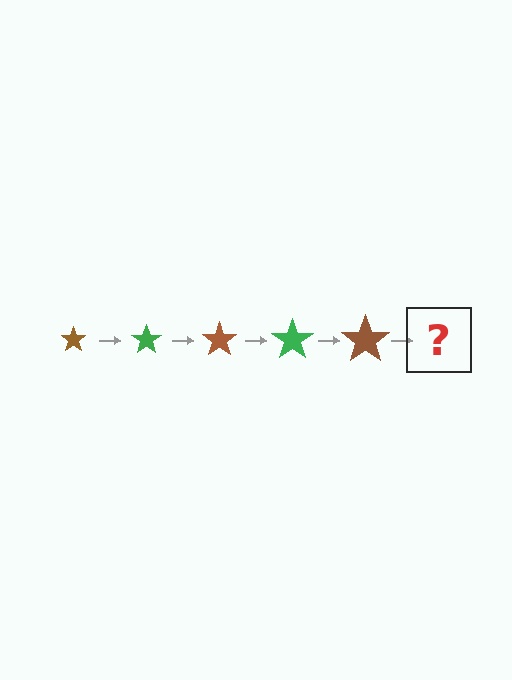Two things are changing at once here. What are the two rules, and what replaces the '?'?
The two rules are that the star grows larger each step and the color cycles through brown and green. The '?' should be a green star, larger than the previous one.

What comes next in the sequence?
The next element should be a green star, larger than the previous one.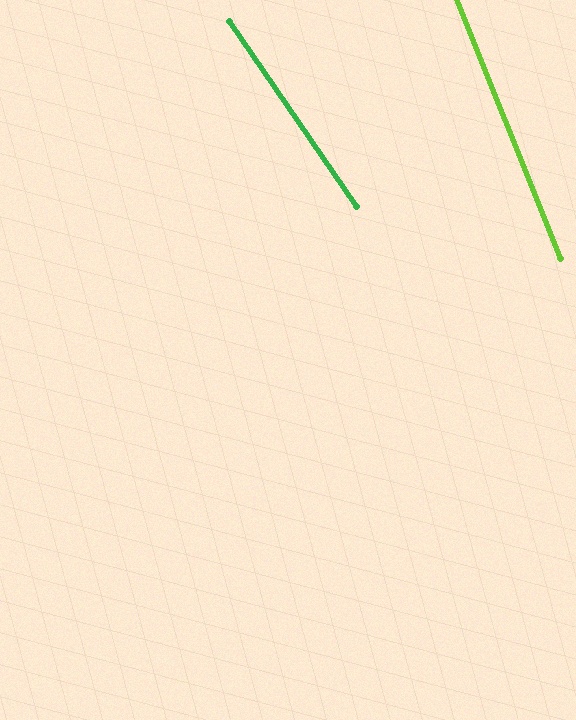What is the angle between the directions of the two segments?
Approximately 13 degrees.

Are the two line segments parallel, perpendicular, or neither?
Neither parallel nor perpendicular — they differ by about 13°.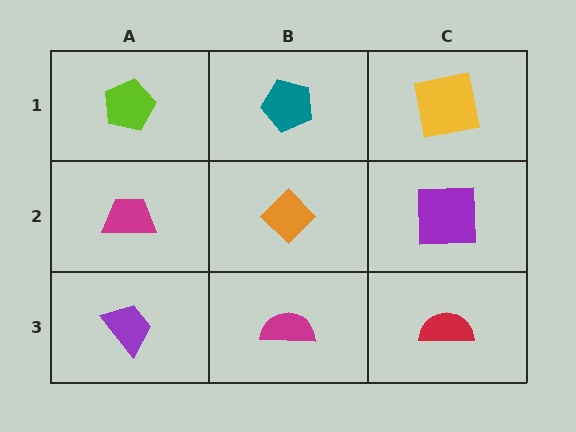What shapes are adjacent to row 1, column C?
A purple square (row 2, column C), a teal pentagon (row 1, column B).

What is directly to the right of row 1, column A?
A teal pentagon.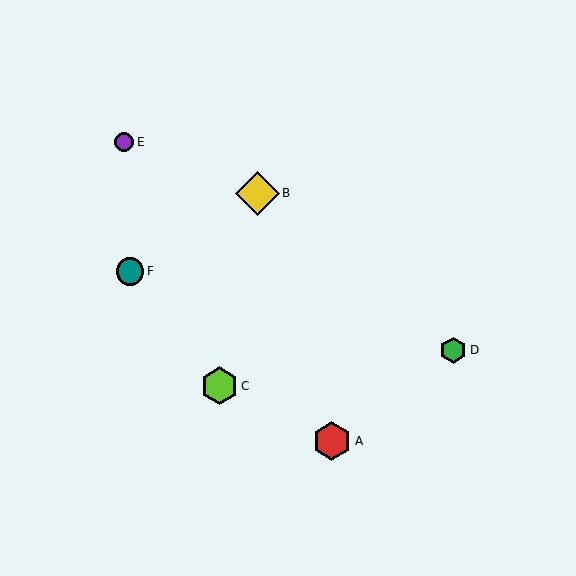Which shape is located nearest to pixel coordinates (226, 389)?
The lime hexagon (labeled C) at (220, 386) is nearest to that location.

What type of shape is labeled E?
Shape E is a purple circle.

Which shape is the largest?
The yellow diamond (labeled B) is the largest.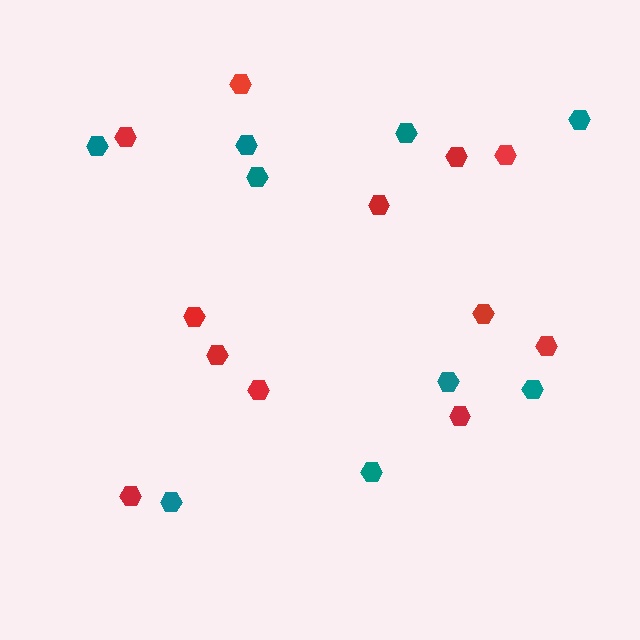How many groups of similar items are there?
There are 2 groups: one group of teal hexagons (9) and one group of red hexagons (12).